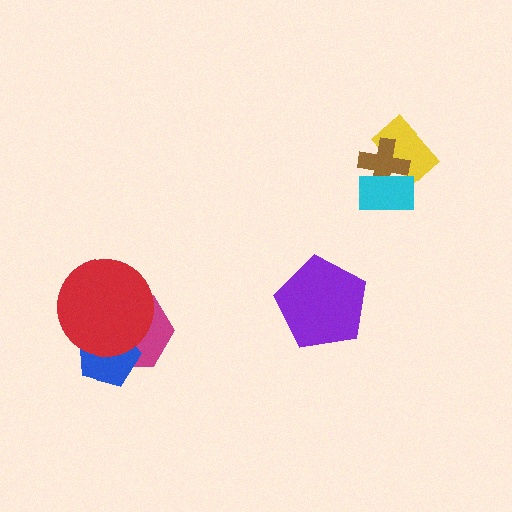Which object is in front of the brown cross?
The cyan rectangle is in front of the brown cross.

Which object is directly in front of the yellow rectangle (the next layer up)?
The brown cross is directly in front of the yellow rectangle.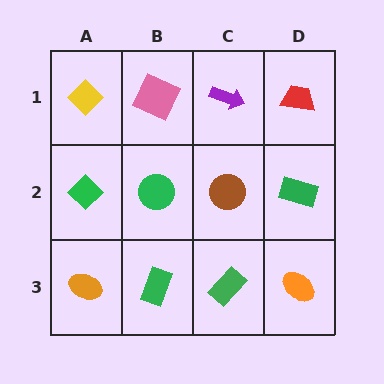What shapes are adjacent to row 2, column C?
A purple arrow (row 1, column C), a green rectangle (row 3, column C), a green circle (row 2, column B), a green rectangle (row 2, column D).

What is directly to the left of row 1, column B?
A yellow diamond.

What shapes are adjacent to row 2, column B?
A pink square (row 1, column B), a green rectangle (row 3, column B), a green diamond (row 2, column A), a brown circle (row 2, column C).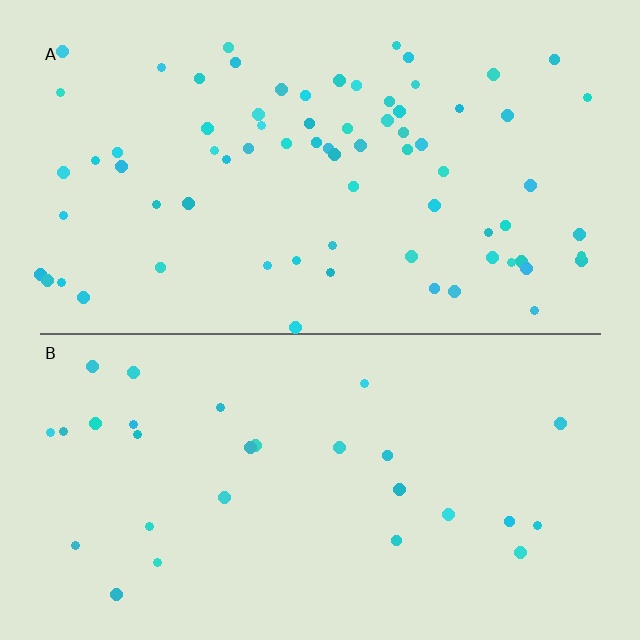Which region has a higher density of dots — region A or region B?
A (the top).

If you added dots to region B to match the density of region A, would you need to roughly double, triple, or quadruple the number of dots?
Approximately triple.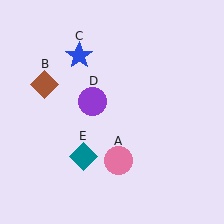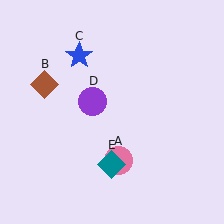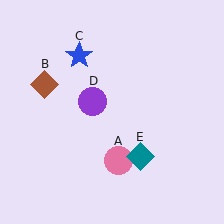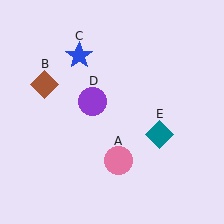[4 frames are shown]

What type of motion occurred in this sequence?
The teal diamond (object E) rotated counterclockwise around the center of the scene.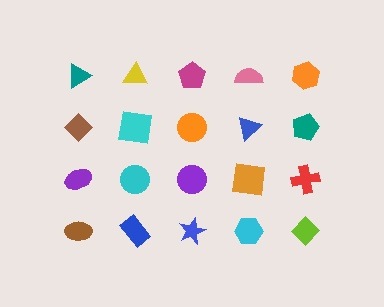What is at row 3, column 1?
A purple ellipse.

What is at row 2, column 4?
A blue triangle.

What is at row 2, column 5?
A teal pentagon.